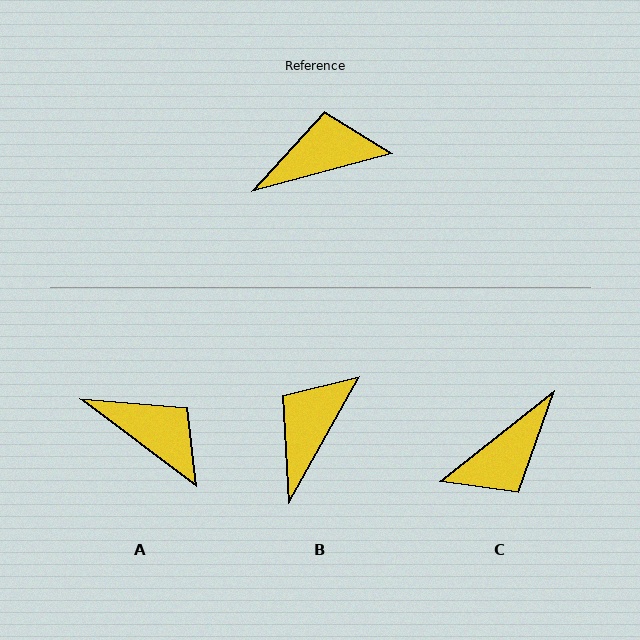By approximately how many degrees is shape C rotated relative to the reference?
Approximately 156 degrees clockwise.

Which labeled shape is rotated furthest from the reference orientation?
C, about 156 degrees away.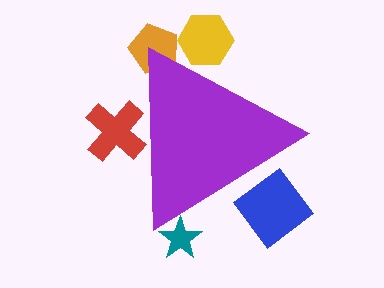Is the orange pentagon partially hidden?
Yes, the orange pentagon is partially hidden behind the purple triangle.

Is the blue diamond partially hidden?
Yes, the blue diamond is partially hidden behind the purple triangle.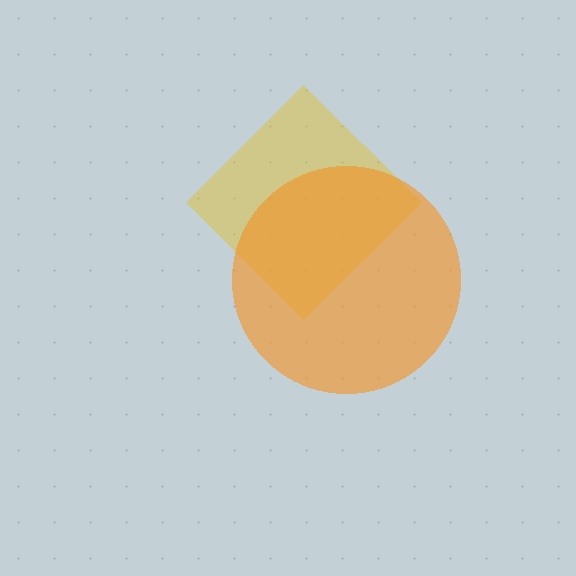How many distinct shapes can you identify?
There are 2 distinct shapes: a yellow diamond, an orange circle.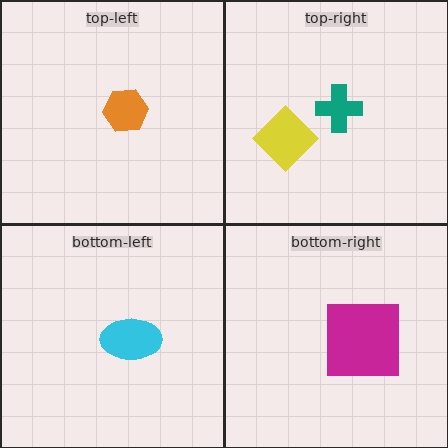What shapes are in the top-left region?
The orange hexagon.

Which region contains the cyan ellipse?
The bottom-left region.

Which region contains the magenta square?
The bottom-right region.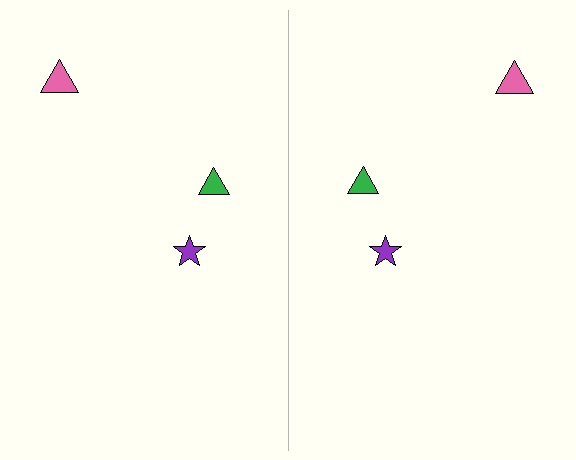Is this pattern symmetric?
Yes, this pattern has bilateral (reflection) symmetry.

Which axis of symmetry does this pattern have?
The pattern has a vertical axis of symmetry running through the center of the image.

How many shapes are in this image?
There are 6 shapes in this image.